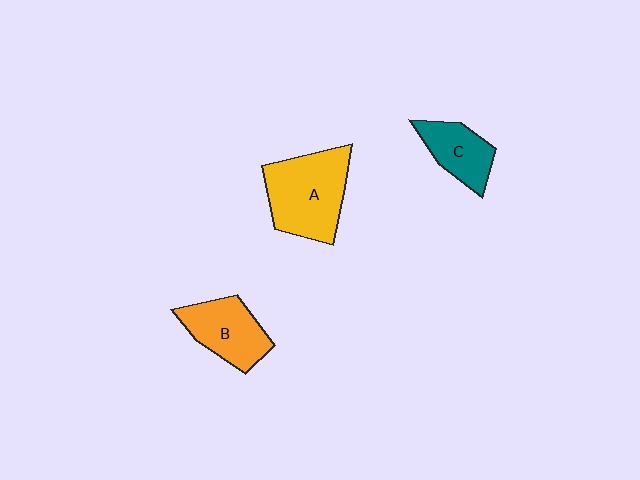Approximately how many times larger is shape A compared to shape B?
Approximately 1.4 times.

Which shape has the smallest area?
Shape C (teal).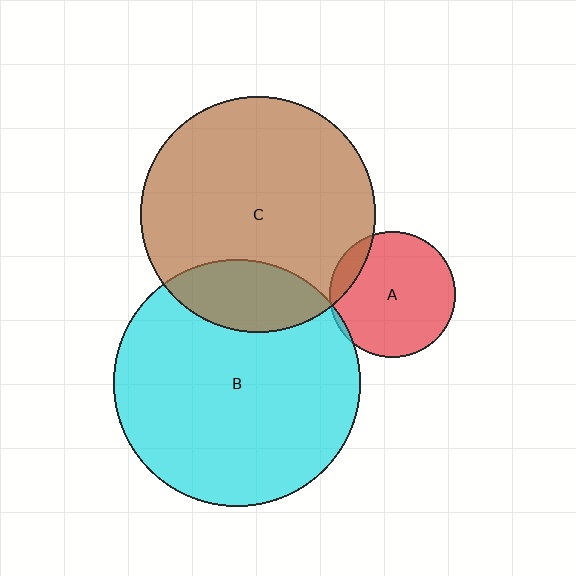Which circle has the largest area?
Circle B (cyan).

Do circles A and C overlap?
Yes.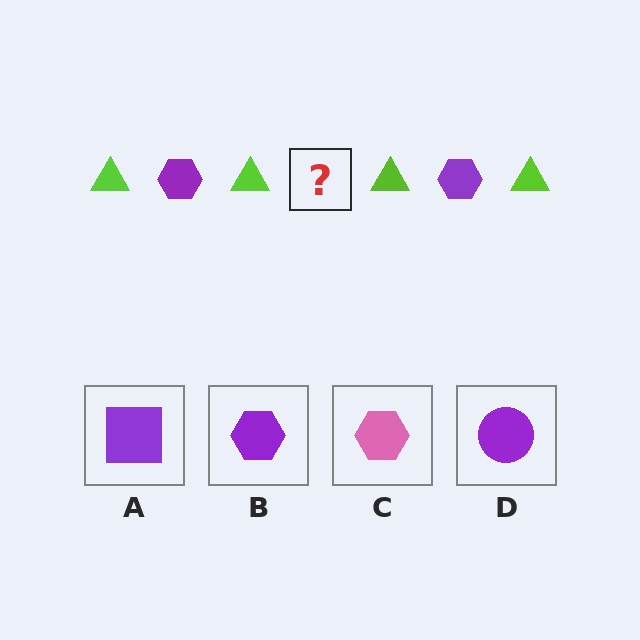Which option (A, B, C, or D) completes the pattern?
B.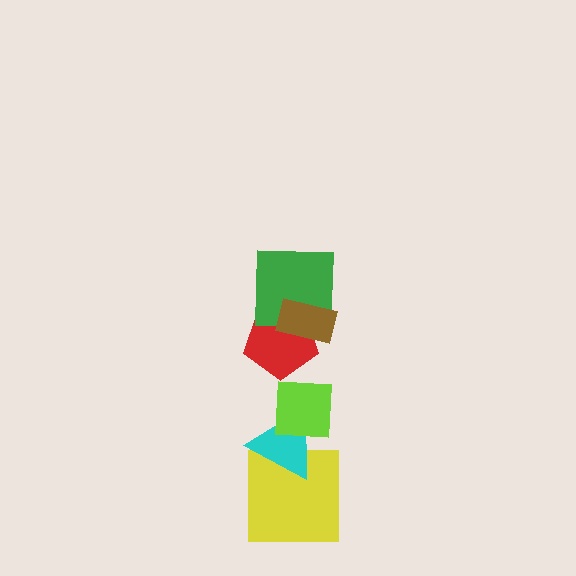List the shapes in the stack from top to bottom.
From top to bottom: the brown rectangle, the green square, the red pentagon, the lime square, the cyan triangle, the yellow square.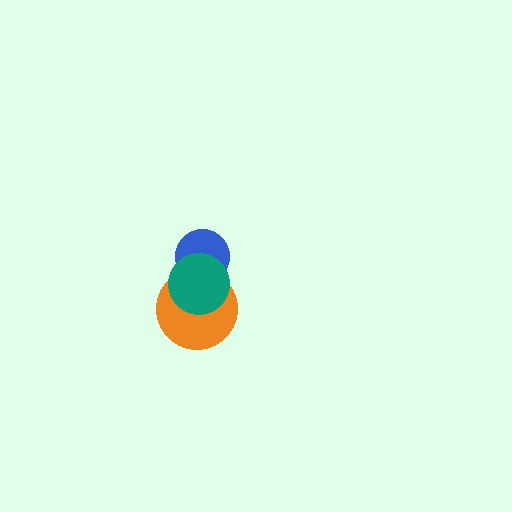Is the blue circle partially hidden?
Yes, it is partially covered by another shape.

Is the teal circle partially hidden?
No, no other shape covers it.